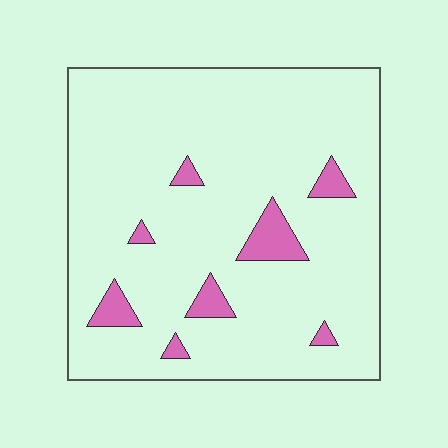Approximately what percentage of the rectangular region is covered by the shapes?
Approximately 10%.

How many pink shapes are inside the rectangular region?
8.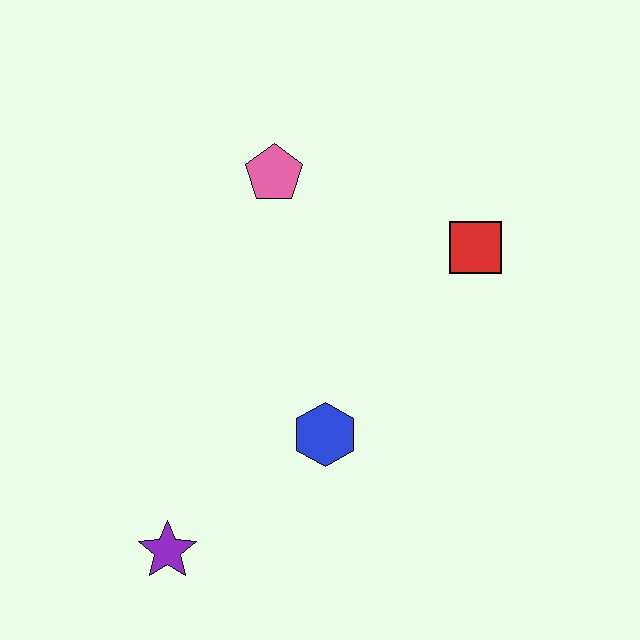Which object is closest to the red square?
The pink pentagon is closest to the red square.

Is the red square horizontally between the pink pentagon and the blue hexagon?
No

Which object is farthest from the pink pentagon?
The purple star is farthest from the pink pentagon.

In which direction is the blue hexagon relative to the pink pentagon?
The blue hexagon is below the pink pentagon.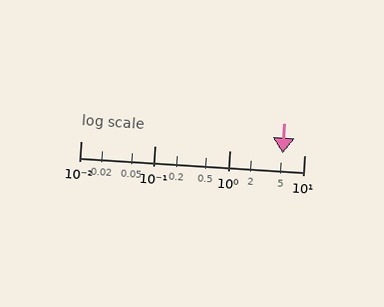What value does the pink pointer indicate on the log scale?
The pointer indicates approximately 5.1.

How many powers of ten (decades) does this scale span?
The scale spans 3 decades, from 0.01 to 10.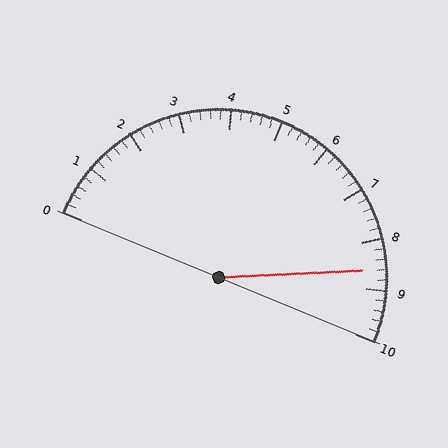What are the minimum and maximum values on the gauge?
The gauge ranges from 0 to 10.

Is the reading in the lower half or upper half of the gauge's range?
The reading is in the upper half of the range (0 to 10).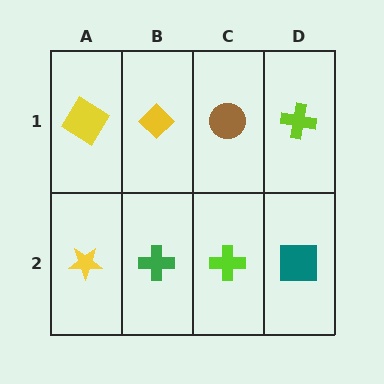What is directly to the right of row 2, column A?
A green cross.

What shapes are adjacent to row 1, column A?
A yellow star (row 2, column A), a yellow diamond (row 1, column B).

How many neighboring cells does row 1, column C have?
3.